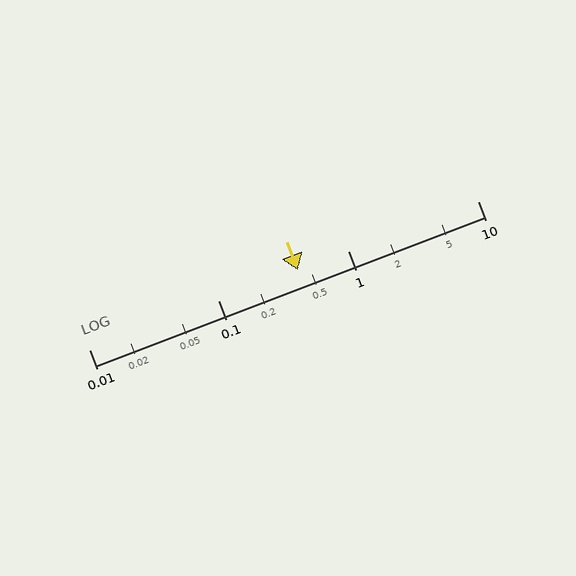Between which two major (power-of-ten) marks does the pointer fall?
The pointer is between 0.1 and 1.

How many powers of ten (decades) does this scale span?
The scale spans 3 decades, from 0.01 to 10.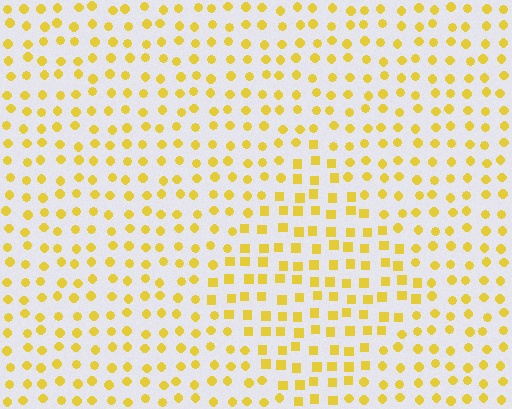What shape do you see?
I see a diamond.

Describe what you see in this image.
The image is filled with small yellow elements arranged in a uniform grid. A diamond-shaped region contains squares, while the surrounding area contains circles. The boundary is defined purely by the change in element shape.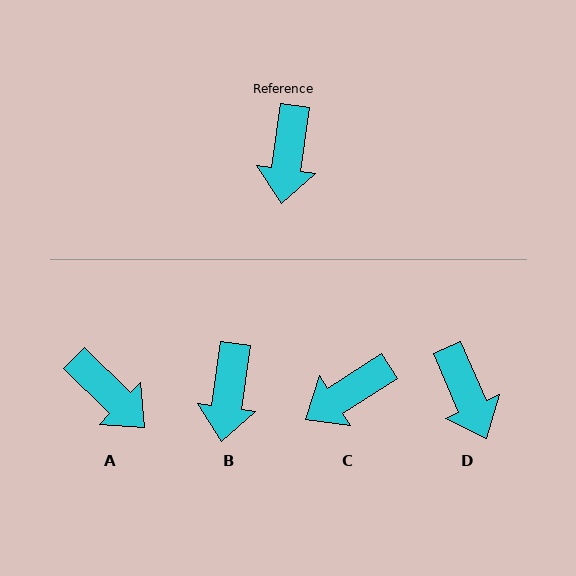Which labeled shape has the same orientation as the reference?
B.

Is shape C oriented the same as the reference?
No, it is off by about 50 degrees.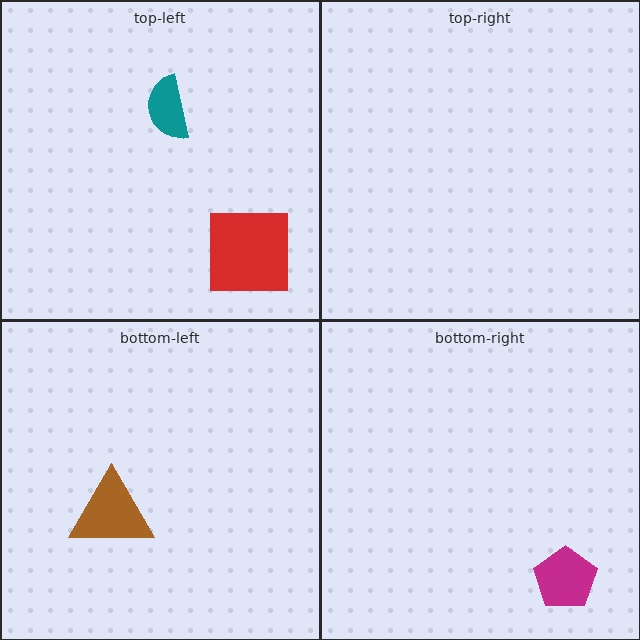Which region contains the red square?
The top-left region.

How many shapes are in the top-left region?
2.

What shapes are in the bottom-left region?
The brown triangle.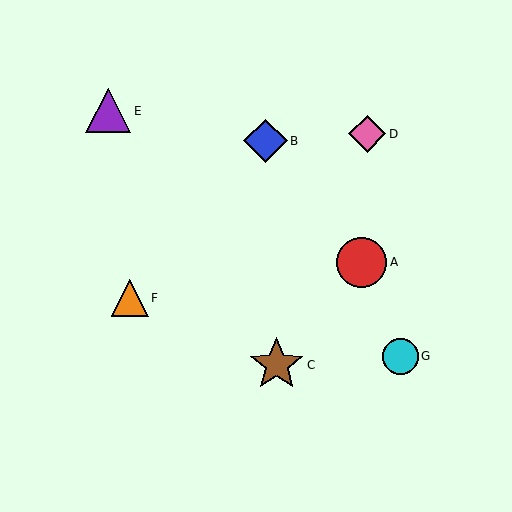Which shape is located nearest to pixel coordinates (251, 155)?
The blue diamond (labeled B) at (266, 141) is nearest to that location.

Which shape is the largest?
The brown star (labeled C) is the largest.